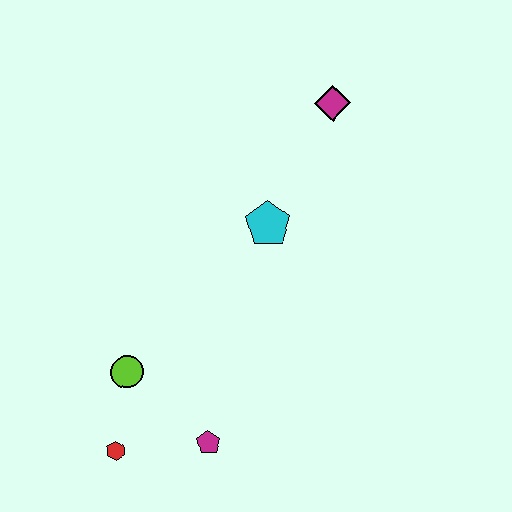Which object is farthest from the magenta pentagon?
The magenta diamond is farthest from the magenta pentagon.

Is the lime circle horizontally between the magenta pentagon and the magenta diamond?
No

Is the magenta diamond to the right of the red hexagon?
Yes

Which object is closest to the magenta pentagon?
The red hexagon is closest to the magenta pentagon.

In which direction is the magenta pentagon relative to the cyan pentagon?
The magenta pentagon is below the cyan pentagon.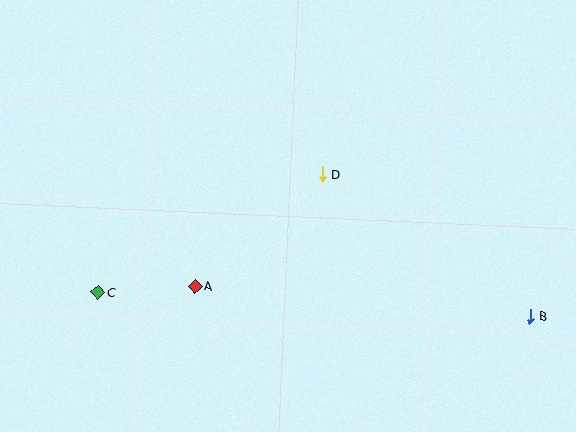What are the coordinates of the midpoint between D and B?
The midpoint between D and B is at (426, 245).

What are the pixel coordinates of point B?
Point B is at (530, 316).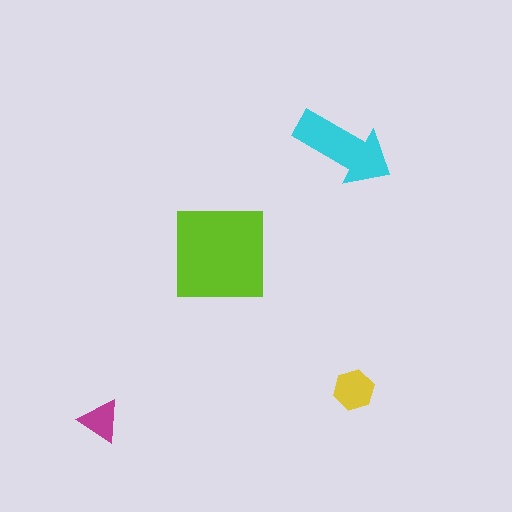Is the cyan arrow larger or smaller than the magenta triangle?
Larger.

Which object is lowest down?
The magenta triangle is bottommost.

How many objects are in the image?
There are 4 objects in the image.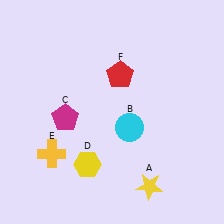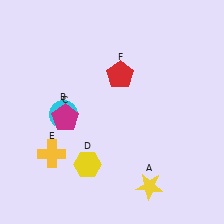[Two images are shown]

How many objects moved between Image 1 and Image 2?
1 object moved between the two images.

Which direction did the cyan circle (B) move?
The cyan circle (B) moved left.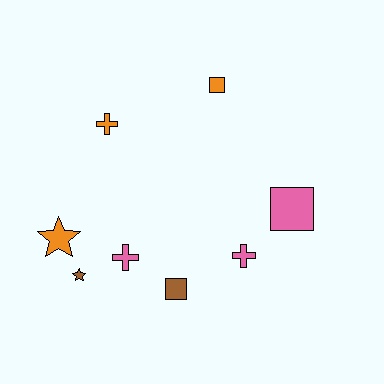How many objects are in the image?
There are 8 objects.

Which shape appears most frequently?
Square, with 3 objects.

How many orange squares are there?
There is 1 orange square.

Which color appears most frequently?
Orange, with 3 objects.